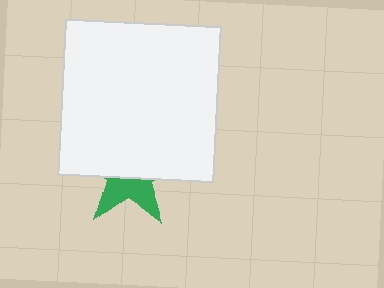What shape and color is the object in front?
The object in front is a white square.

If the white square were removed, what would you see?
You would see the complete green star.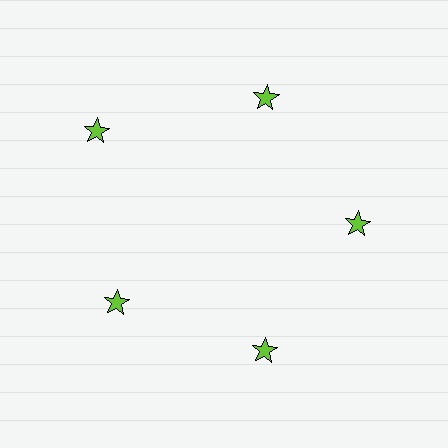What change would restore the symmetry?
The symmetry would be restored by moving it inward, back onto the ring so that all 5 stars sit at equal angles and equal distance from the center.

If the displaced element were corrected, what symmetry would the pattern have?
It would have 5-fold rotational symmetry — the pattern would map onto itself every 72 degrees.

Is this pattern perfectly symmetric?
No. The 5 lime stars are arranged in a ring, but one element near the 10 o'clock position is pushed outward from the center, breaking the 5-fold rotational symmetry.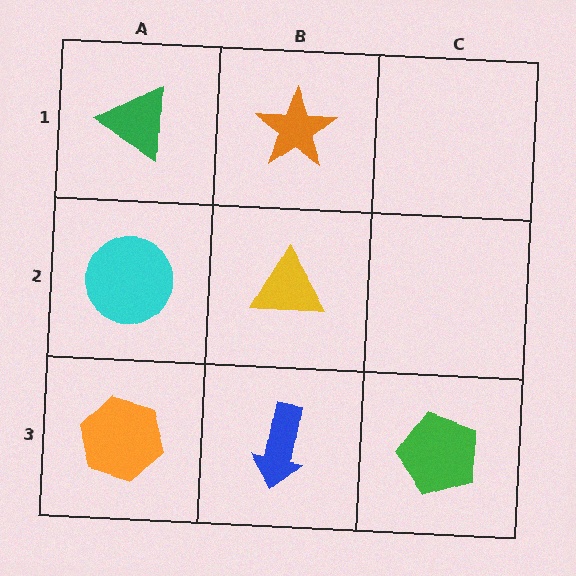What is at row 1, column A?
A green triangle.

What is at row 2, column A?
A cyan circle.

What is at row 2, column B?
A yellow triangle.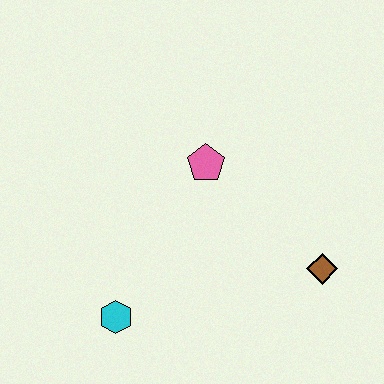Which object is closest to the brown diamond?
The pink pentagon is closest to the brown diamond.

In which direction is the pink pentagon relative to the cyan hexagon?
The pink pentagon is above the cyan hexagon.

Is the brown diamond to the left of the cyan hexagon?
No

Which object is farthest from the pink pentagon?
The cyan hexagon is farthest from the pink pentagon.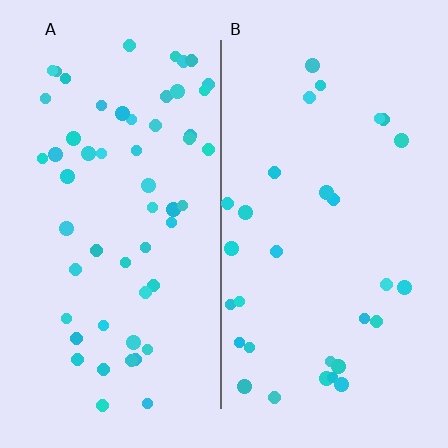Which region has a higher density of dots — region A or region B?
A (the left).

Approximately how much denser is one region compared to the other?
Approximately 1.8× — region A over region B.